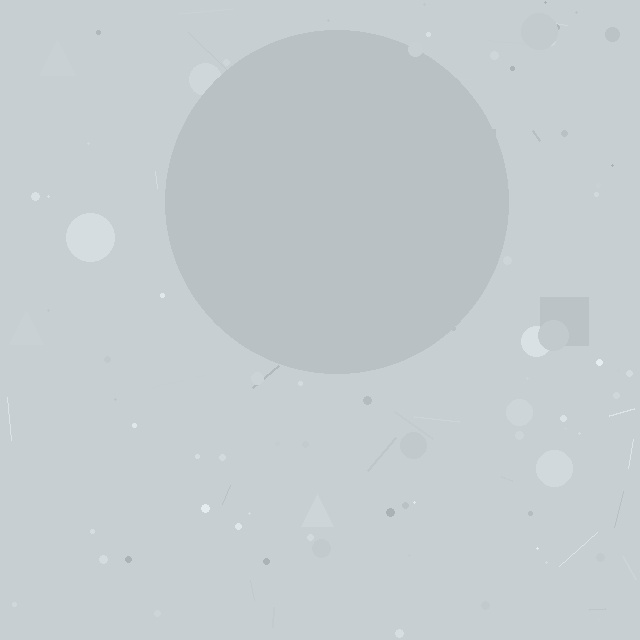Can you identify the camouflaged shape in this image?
The camouflaged shape is a circle.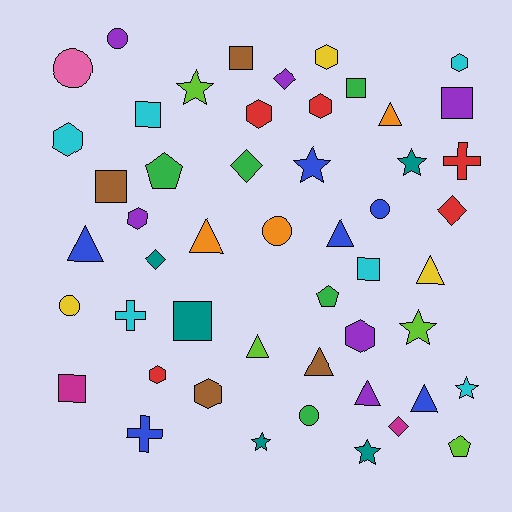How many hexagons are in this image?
There are 9 hexagons.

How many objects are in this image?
There are 50 objects.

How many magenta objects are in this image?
There are 2 magenta objects.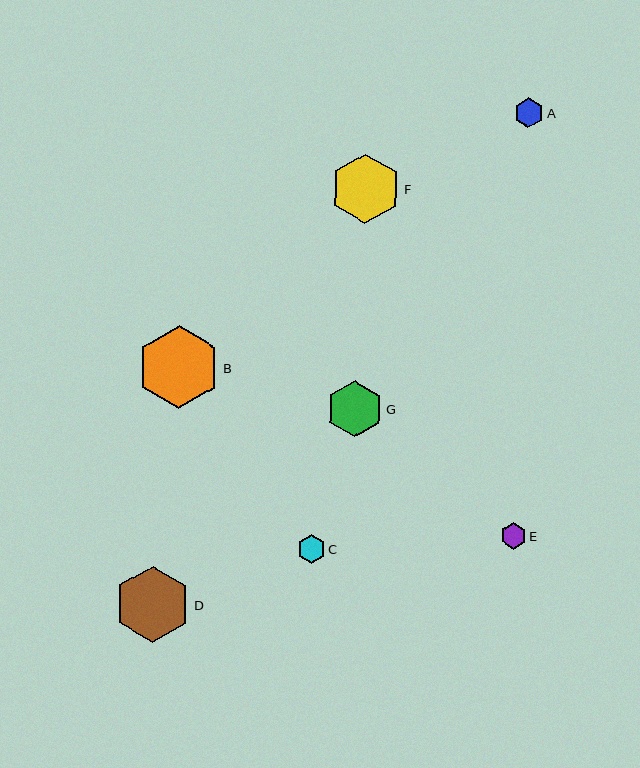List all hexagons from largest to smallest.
From largest to smallest: B, D, F, G, A, C, E.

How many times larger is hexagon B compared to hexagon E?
Hexagon B is approximately 3.2 times the size of hexagon E.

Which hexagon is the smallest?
Hexagon E is the smallest with a size of approximately 26 pixels.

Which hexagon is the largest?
Hexagon B is the largest with a size of approximately 82 pixels.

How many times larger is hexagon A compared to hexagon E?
Hexagon A is approximately 1.1 times the size of hexagon E.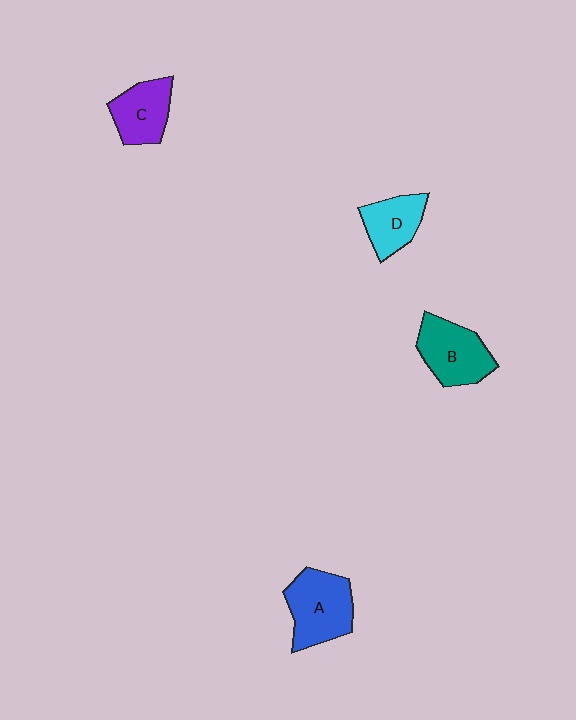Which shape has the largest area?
Shape A (blue).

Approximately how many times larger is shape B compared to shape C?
Approximately 1.2 times.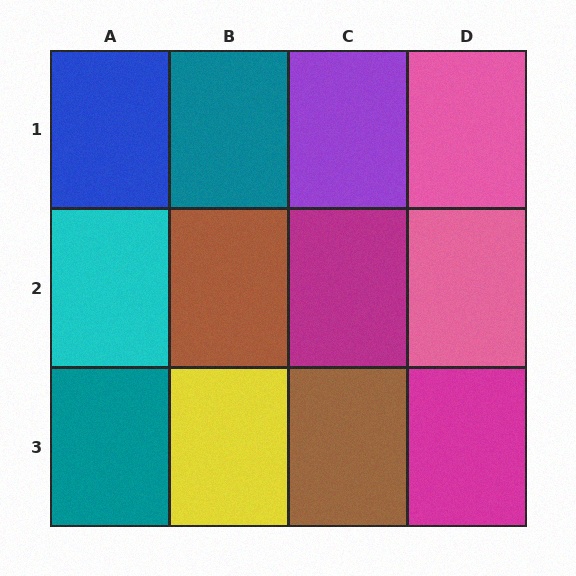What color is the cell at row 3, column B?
Yellow.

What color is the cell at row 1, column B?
Teal.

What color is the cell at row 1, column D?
Pink.